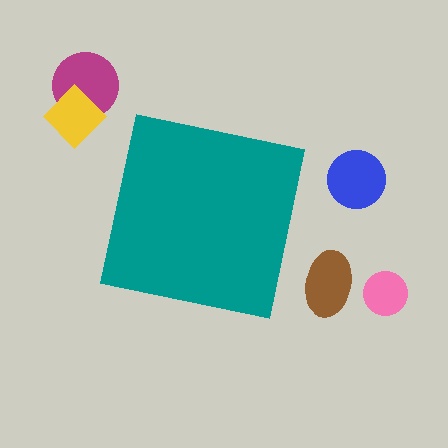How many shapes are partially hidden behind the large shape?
0 shapes are partially hidden.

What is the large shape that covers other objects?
A teal square.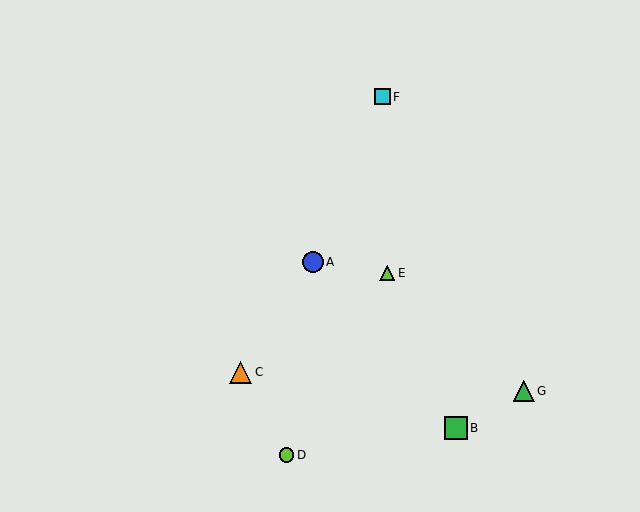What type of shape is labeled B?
Shape B is a green square.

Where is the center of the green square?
The center of the green square is at (456, 428).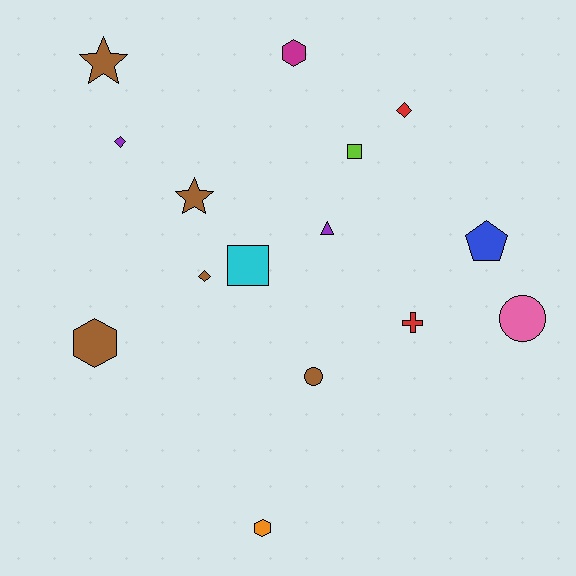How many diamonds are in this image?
There are 3 diamonds.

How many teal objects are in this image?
There are no teal objects.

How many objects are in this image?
There are 15 objects.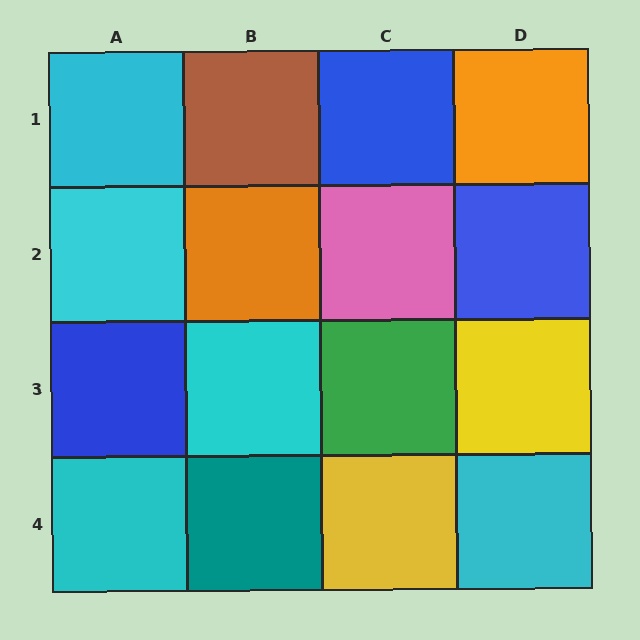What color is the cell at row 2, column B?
Orange.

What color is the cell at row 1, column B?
Brown.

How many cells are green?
1 cell is green.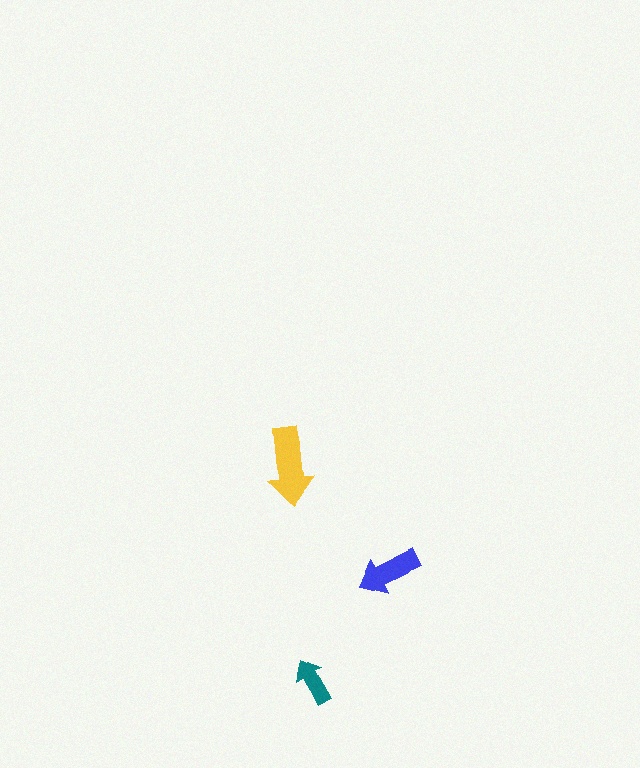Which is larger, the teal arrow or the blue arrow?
The blue one.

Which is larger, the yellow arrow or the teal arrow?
The yellow one.